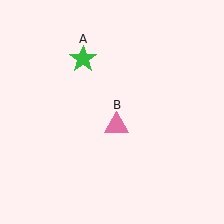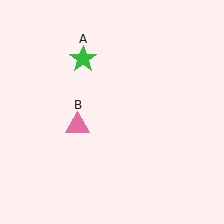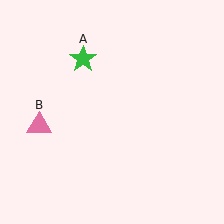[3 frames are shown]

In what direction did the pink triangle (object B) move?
The pink triangle (object B) moved left.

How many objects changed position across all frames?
1 object changed position: pink triangle (object B).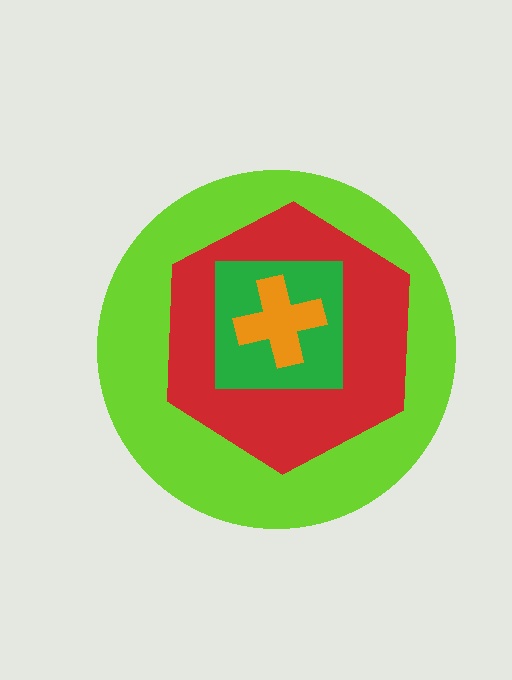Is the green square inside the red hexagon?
Yes.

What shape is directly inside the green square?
The orange cross.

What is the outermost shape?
The lime circle.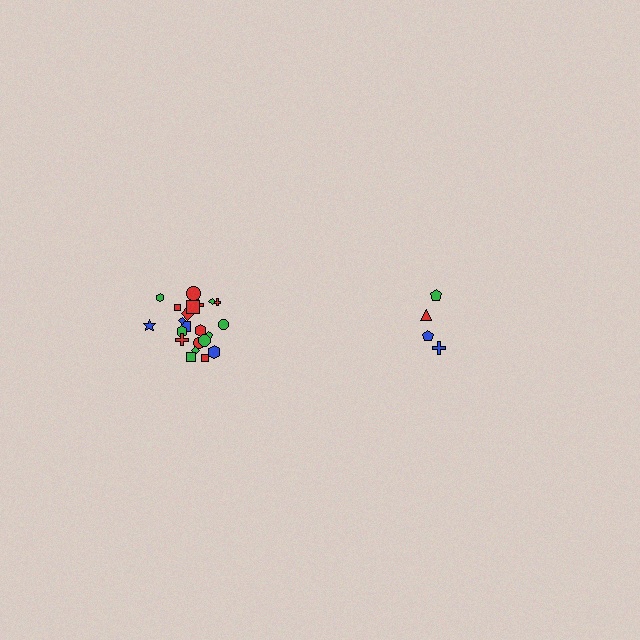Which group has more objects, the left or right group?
The left group.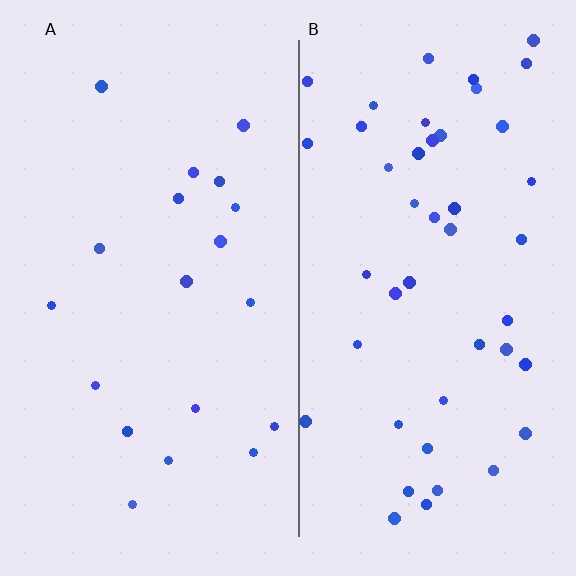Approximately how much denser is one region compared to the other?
Approximately 2.4× — region B over region A.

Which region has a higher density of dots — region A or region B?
B (the right).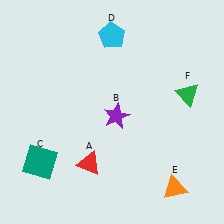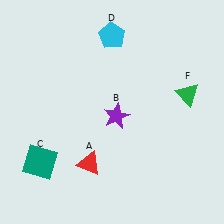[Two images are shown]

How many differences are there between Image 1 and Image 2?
There is 1 difference between the two images.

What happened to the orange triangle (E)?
The orange triangle (E) was removed in Image 2. It was in the bottom-right area of Image 1.